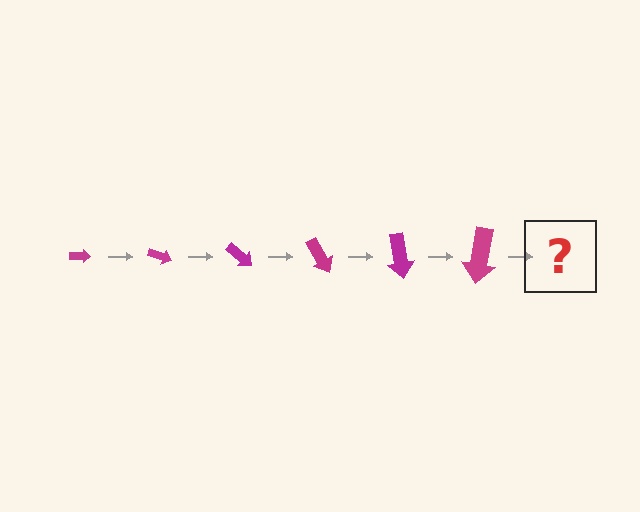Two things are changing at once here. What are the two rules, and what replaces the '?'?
The two rules are that the arrow grows larger each step and it rotates 20 degrees each step. The '?' should be an arrow, larger than the previous one and rotated 120 degrees from the start.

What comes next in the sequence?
The next element should be an arrow, larger than the previous one and rotated 120 degrees from the start.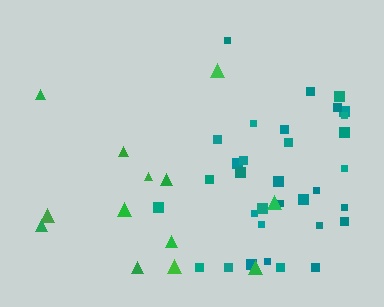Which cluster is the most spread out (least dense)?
Green.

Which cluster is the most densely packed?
Teal.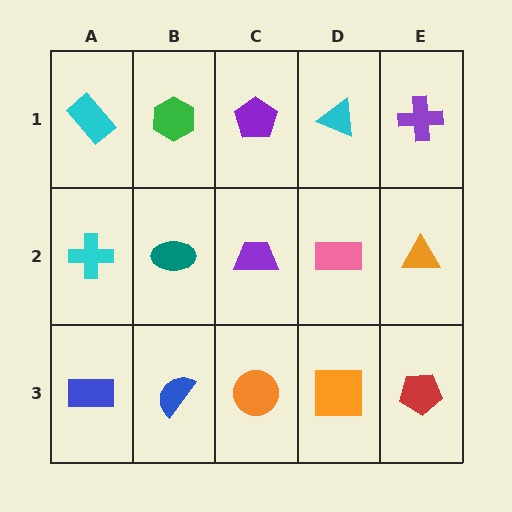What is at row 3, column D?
An orange square.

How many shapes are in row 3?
5 shapes.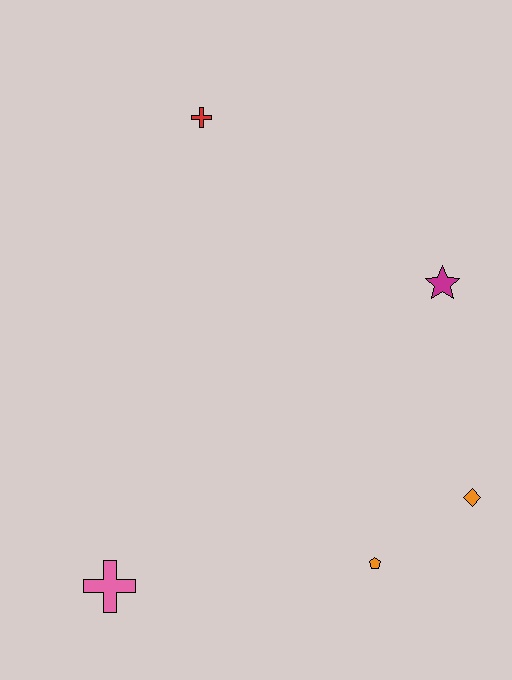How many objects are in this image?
There are 5 objects.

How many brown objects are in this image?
There are no brown objects.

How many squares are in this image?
There are no squares.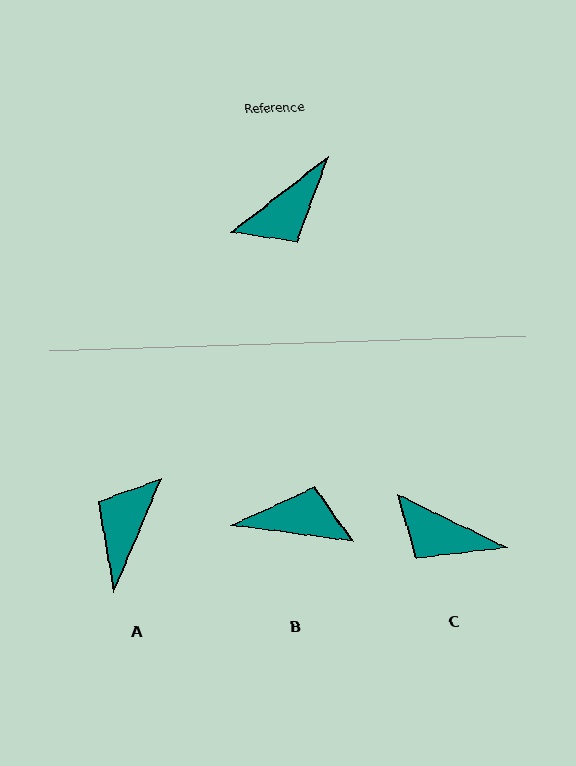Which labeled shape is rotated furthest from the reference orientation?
A, about 150 degrees away.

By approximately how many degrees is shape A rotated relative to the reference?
Approximately 150 degrees clockwise.